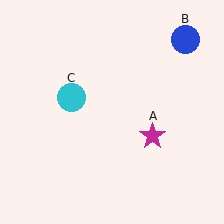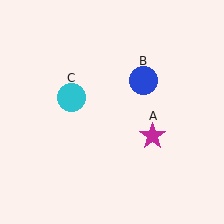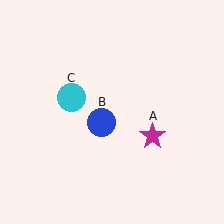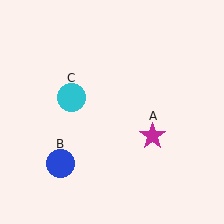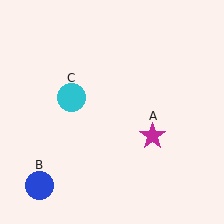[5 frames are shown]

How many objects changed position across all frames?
1 object changed position: blue circle (object B).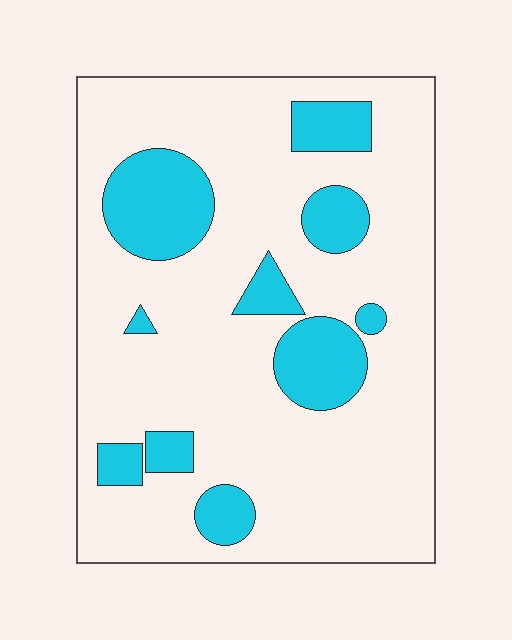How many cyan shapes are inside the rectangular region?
10.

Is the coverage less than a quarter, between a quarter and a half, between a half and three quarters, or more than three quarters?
Less than a quarter.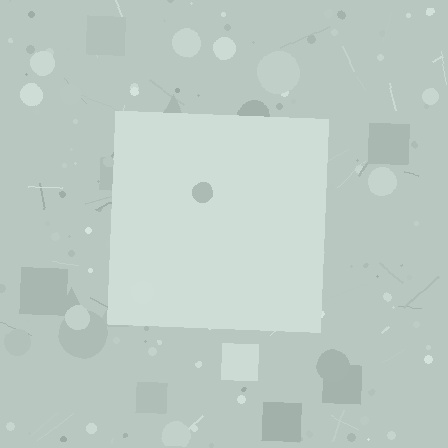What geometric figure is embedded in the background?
A square is embedded in the background.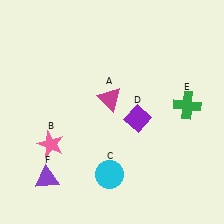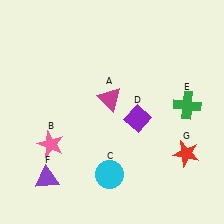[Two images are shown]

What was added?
A red star (G) was added in Image 2.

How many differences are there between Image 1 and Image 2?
There is 1 difference between the two images.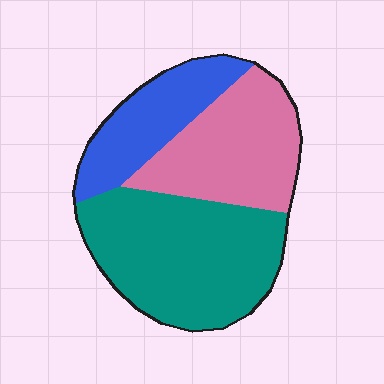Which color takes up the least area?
Blue, at roughly 20%.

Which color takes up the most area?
Teal, at roughly 45%.